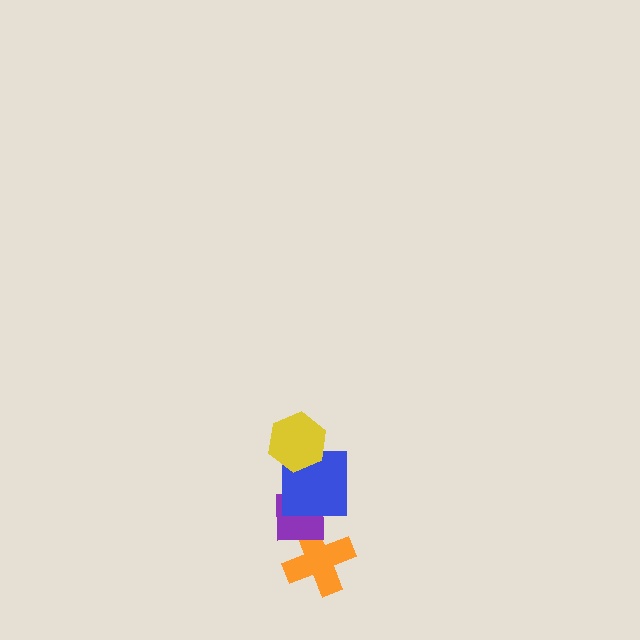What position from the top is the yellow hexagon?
The yellow hexagon is 1st from the top.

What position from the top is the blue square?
The blue square is 2nd from the top.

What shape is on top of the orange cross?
The purple square is on top of the orange cross.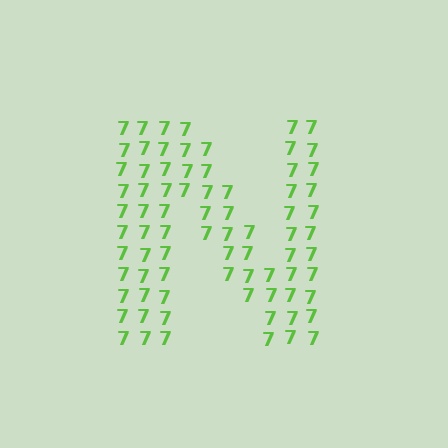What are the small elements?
The small elements are digit 7's.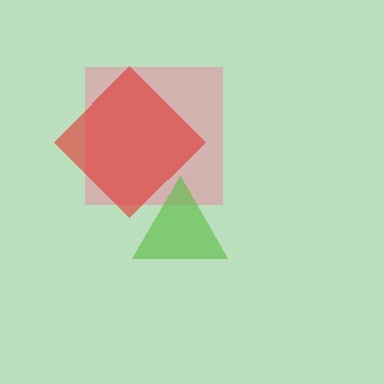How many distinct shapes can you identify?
There are 3 distinct shapes: a pink square, a lime triangle, a red diamond.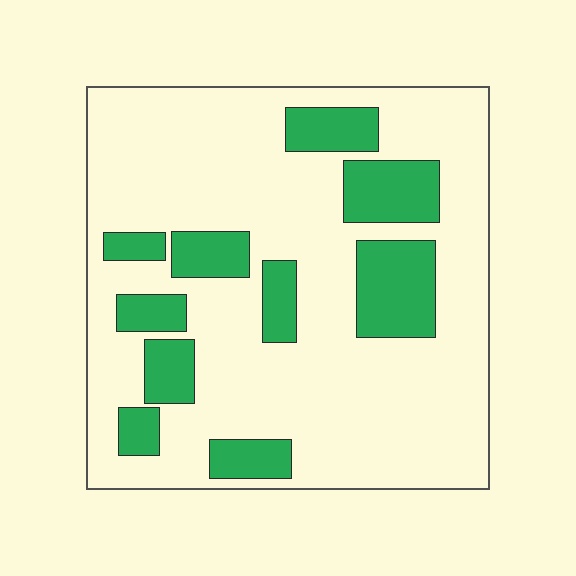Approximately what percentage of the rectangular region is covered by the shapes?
Approximately 25%.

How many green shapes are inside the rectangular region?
10.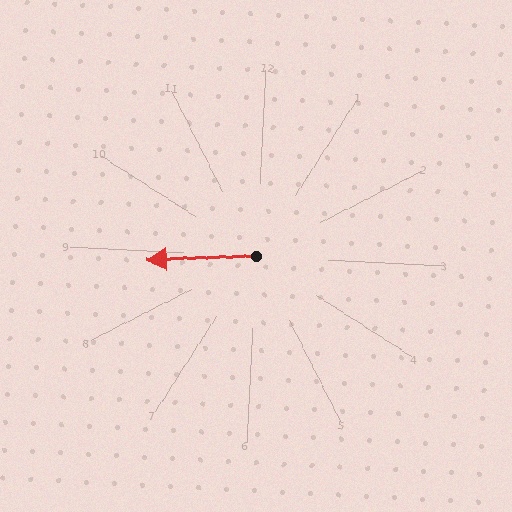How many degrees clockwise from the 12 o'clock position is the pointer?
Approximately 265 degrees.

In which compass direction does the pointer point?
West.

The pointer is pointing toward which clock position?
Roughly 9 o'clock.